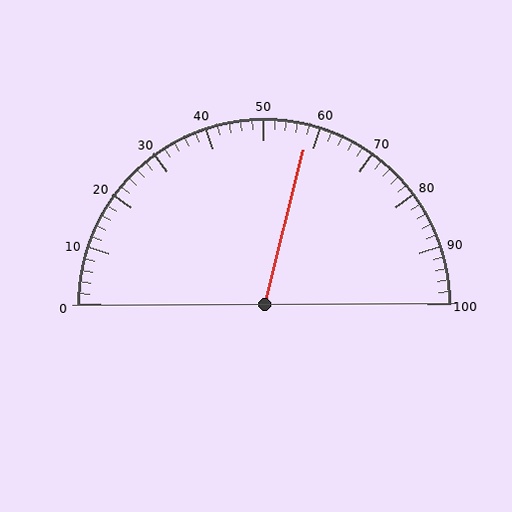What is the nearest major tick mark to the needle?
The nearest major tick mark is 60.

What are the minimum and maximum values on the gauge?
The gauge ranges from 0 to 100.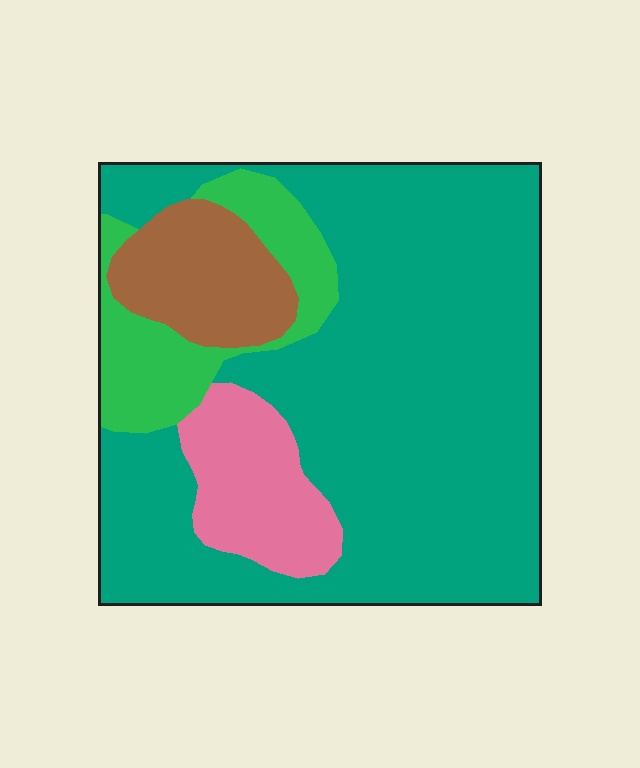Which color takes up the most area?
Teal, at roughly 65%.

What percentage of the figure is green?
Green takes up less than a quarter of the figure.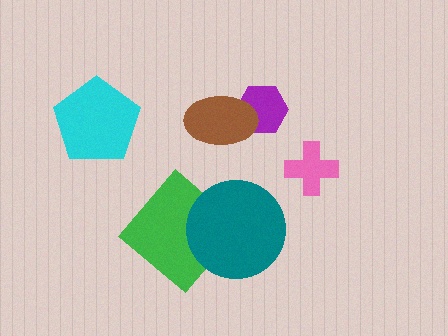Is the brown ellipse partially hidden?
No, no other shape covers it.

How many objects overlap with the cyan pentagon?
0 objects overlap with the cyan pentagon.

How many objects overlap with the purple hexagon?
1 object overlaps with the purple hexagon.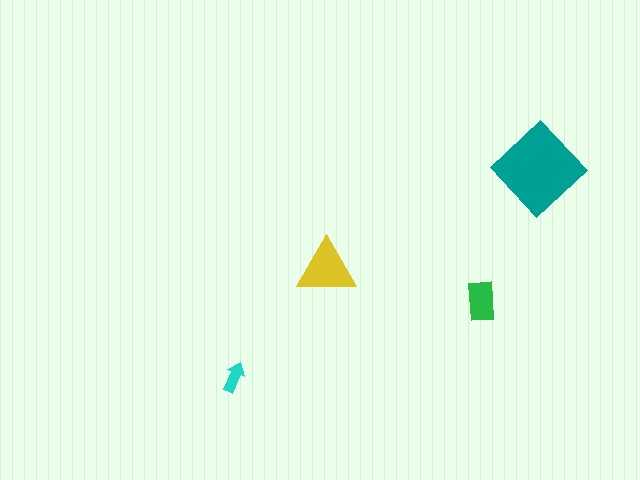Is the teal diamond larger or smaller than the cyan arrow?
Larger.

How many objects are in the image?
There are 4 objects in the image.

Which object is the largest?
The teal diamond.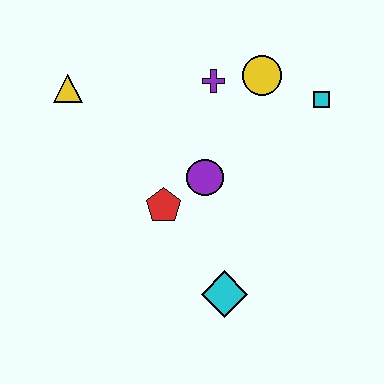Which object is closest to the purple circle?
The red pentagon is closest to the purple circle.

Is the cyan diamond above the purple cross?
No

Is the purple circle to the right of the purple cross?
No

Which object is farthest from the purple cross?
The cyan diamond is farthest from the purple cross.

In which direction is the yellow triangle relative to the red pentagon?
The yellow triangle is above the red pentagon.